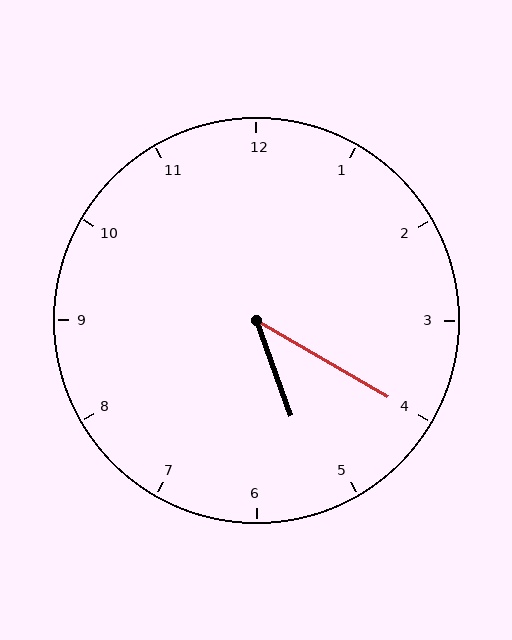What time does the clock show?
5:20.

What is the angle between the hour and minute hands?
Approximately 40 degrees.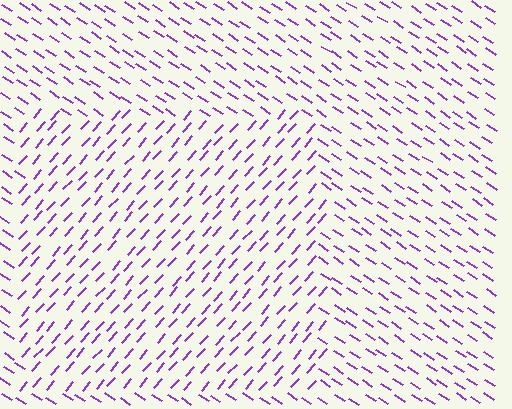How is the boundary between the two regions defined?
The boundary is defined purely by a change in line orientation (approximately 81 degrees difference). All lines are the same color and thickness.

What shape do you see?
I see a rectangle.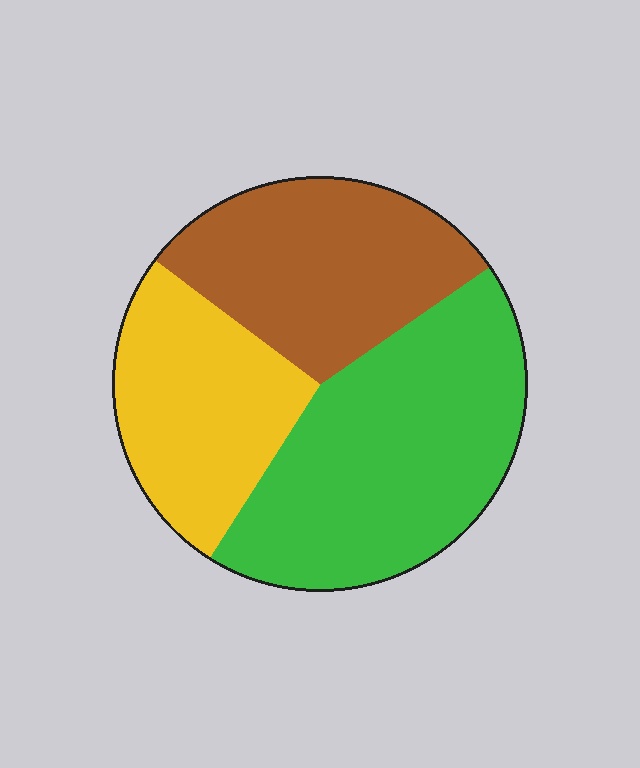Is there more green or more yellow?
Green.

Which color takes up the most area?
Green, at roughly 45%.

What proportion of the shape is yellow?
Yellow takes up between a sixth and a third of the shape.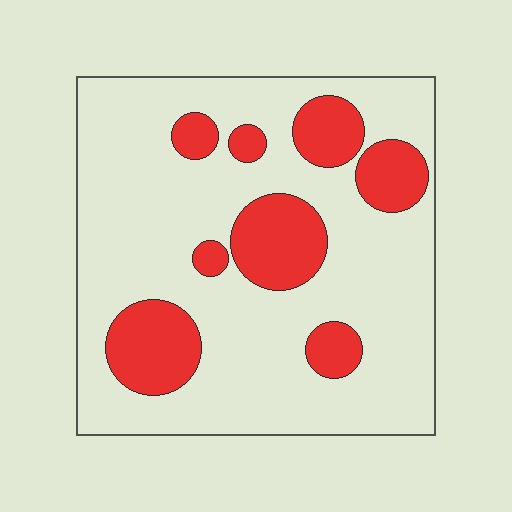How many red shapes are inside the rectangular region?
8.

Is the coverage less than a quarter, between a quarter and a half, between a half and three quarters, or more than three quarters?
Less than a quarter.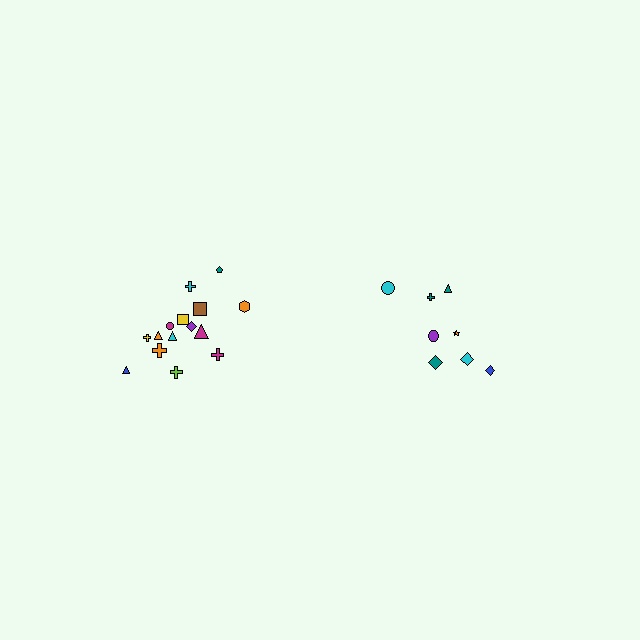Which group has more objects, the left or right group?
The left group.